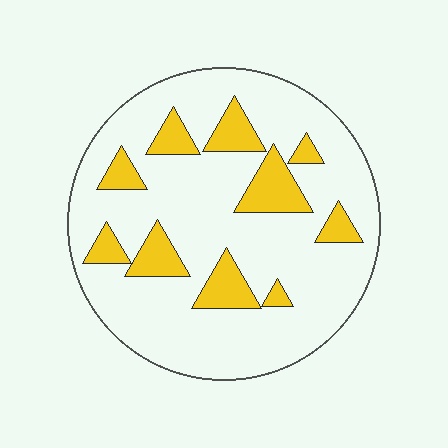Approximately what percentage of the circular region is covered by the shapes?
Approximately 20%.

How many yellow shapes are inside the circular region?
10.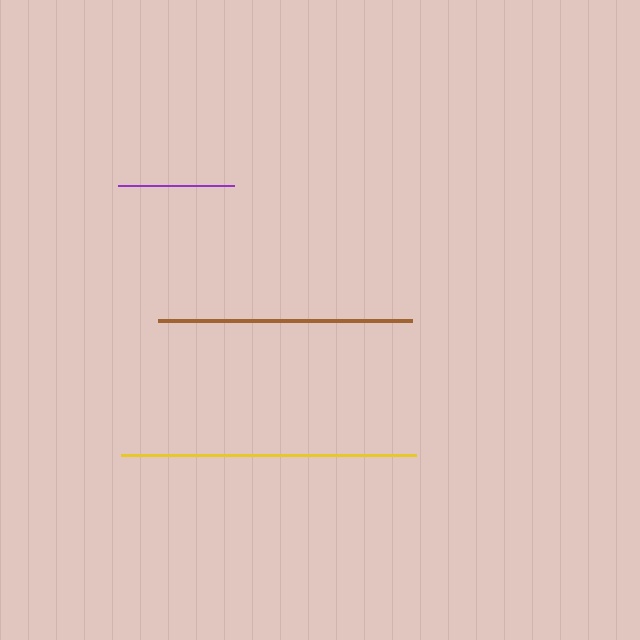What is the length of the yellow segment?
The yellow segment is approximately 295 pixels long.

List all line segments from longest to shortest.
From longest to shortest: yellow, brown, purple.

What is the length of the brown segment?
The brown segment is approximately 254 pixels long.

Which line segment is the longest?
The yellow line is the longest at approximately 295 pixels.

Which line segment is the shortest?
The purple line is the shortest at approximately 116 pixels.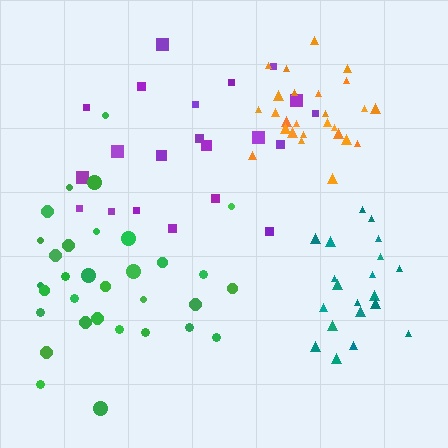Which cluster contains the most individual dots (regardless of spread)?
Green (32).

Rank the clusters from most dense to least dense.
teal, orange, green, purple.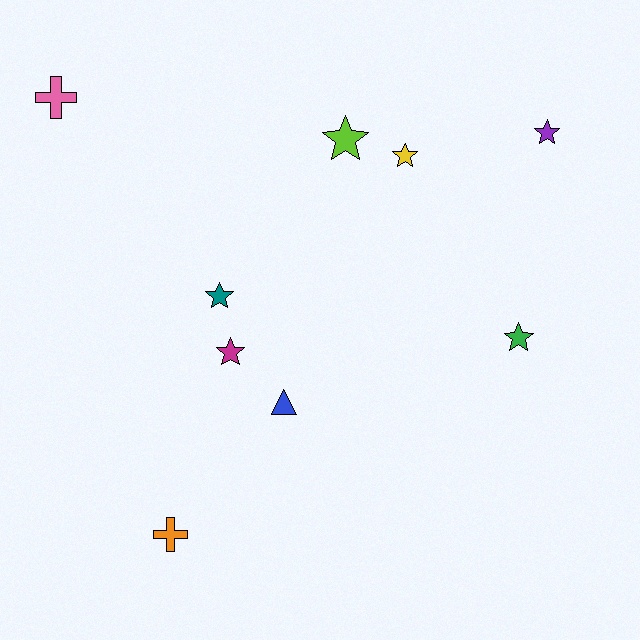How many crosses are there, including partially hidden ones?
There are 2 crosses.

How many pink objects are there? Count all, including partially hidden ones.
There is 1 pink object.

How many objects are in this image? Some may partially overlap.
There are 9 objects.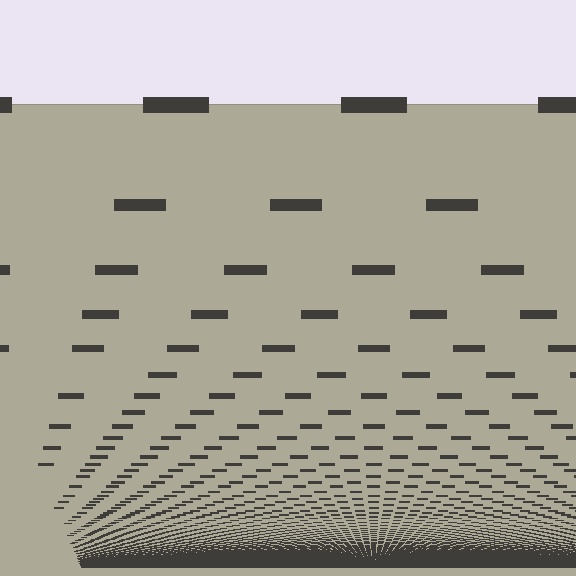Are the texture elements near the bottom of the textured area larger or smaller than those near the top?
Smaller. The gradient is inverted — elements near the bottom are smaller and denser.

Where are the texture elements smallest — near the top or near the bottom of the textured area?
Near the bottom.